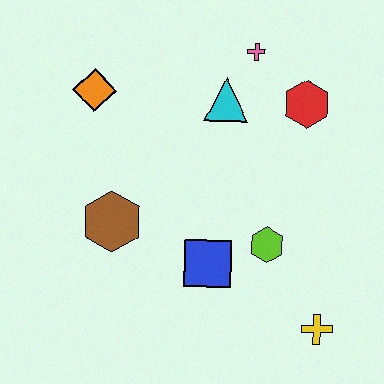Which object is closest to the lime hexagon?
The blue square is closest to the lime hexagon.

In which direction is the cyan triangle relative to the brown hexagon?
The cyan triangle is above the brown hexagon.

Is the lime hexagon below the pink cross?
Yes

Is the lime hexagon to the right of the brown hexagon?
Yes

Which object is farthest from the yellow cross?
The orange diamond is farthest from the yellow cross.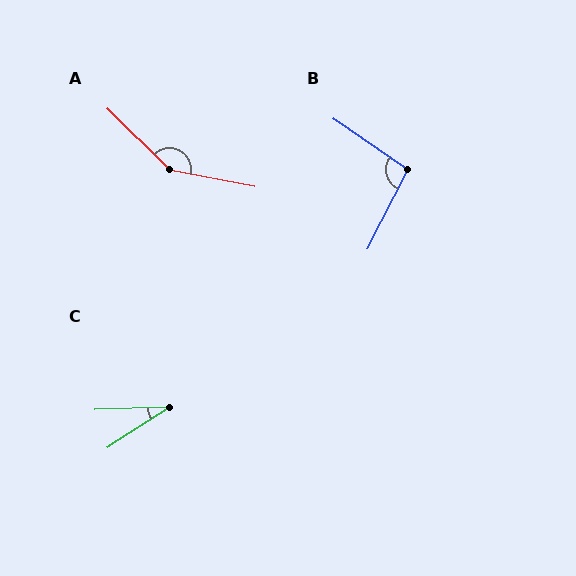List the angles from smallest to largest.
C (31°), B (97°), A (147°).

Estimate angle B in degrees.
Approximately 97 degrees.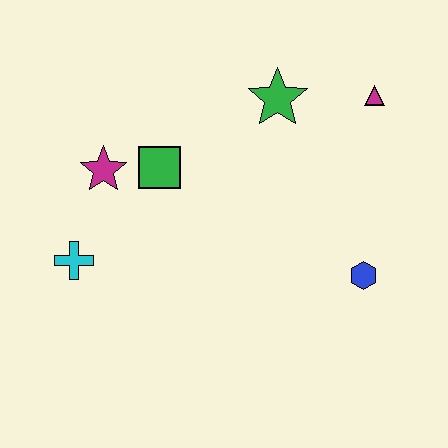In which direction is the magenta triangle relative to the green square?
The magenta triangle is to the right of the green square.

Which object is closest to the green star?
The magenta triangle is closest to the green star.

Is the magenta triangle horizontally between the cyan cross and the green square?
No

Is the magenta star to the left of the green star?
Yes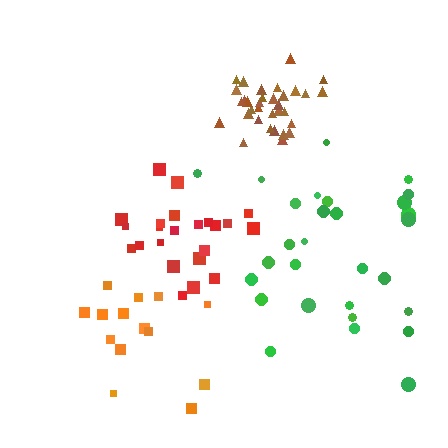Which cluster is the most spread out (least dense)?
Green.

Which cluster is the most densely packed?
Brown.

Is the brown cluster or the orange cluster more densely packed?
Brown.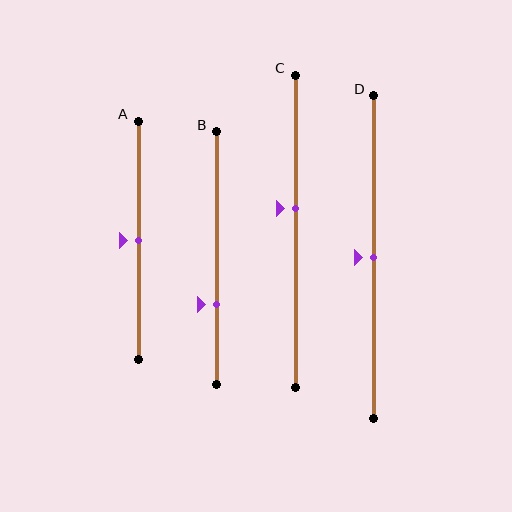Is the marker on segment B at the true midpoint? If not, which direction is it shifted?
No, the marker on segment B is shifted downward by about 18% of the segment length.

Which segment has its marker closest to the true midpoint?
Segment A has its marker closest to the true midpoint.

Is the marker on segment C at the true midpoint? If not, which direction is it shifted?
No, the marker on segment C is shifted upward by about 7% of the segment length.